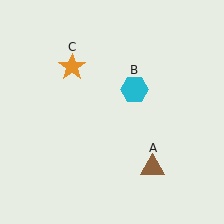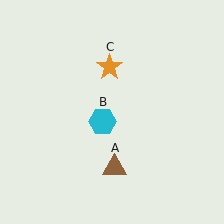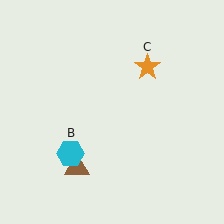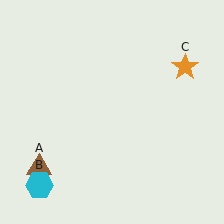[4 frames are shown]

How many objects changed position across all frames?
3 objects changed position: brown triangle (object A), cyan hexagon (object B), orange star (object C).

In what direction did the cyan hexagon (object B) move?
The cyan hexagon (object B) moved down and to the left.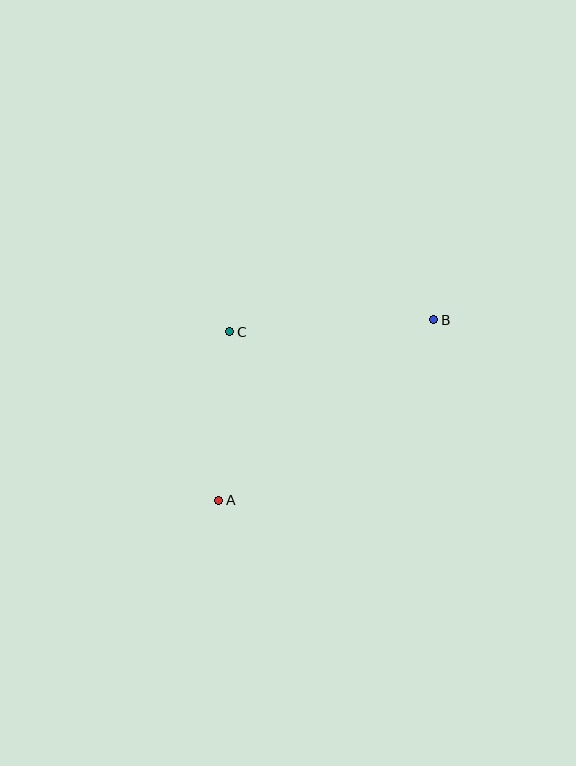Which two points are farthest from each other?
Points A and B are farthest from each other.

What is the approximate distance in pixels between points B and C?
The distance between B and C is approximately 204 pixels.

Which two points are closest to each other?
Points A and C are closest to each other.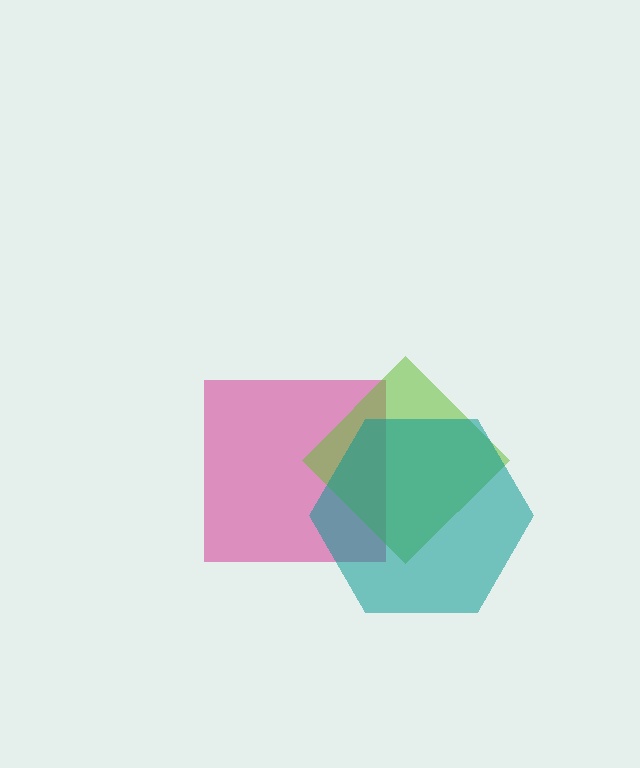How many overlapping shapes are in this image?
There are 3 overlapping shapes in the image.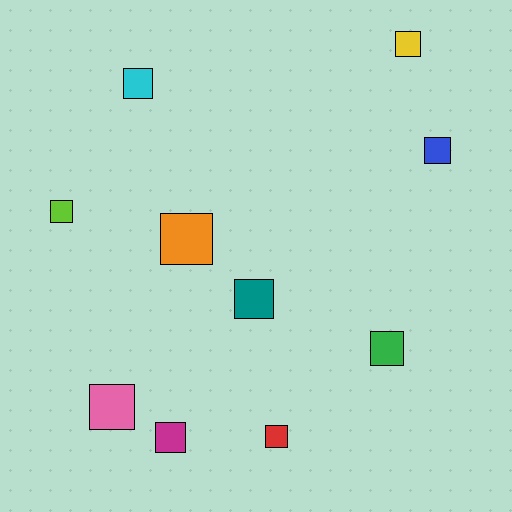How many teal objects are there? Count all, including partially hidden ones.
There is 1 teal object.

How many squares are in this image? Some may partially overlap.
There are 10 squares.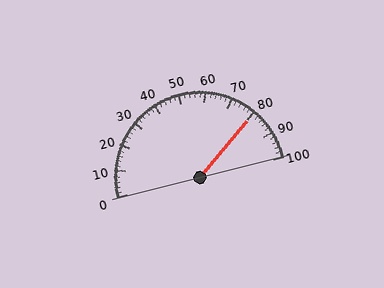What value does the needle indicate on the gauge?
The needle indicates approximately 80.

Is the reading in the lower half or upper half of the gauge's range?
The reading is in the upper half of the range (0 to 100).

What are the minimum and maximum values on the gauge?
The gauge ranges from 0 to 100.